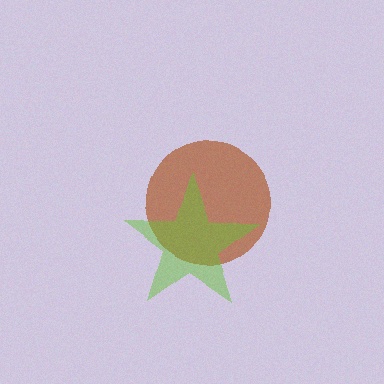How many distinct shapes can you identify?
There are 2 distinct shapes: a brown circle, a lime star.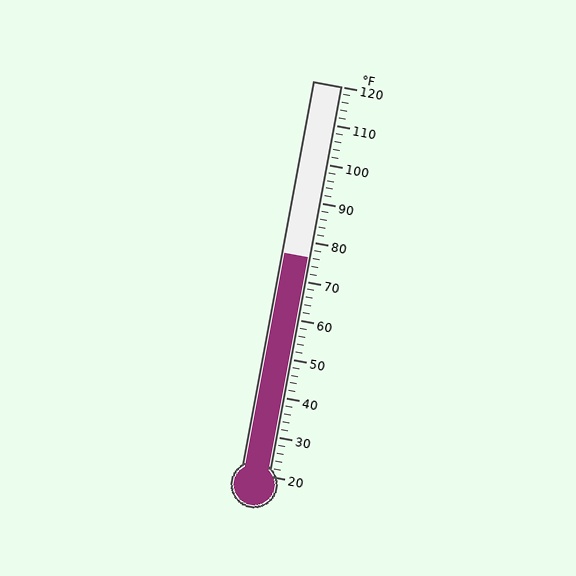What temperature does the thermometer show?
The thermometer shows approximately 76°F.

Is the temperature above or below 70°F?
The temperature is above 70°F.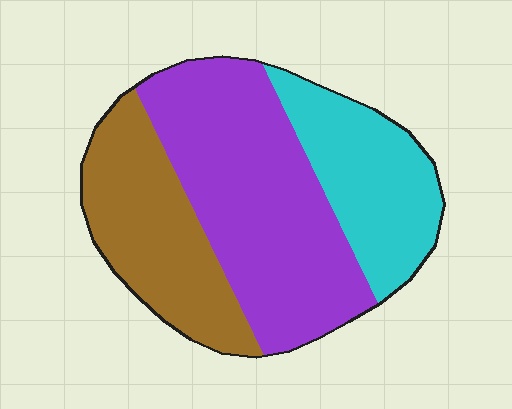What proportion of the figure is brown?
Brown covers around 30% of the figure.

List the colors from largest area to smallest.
From largest to smallest: purple, brown, cyan.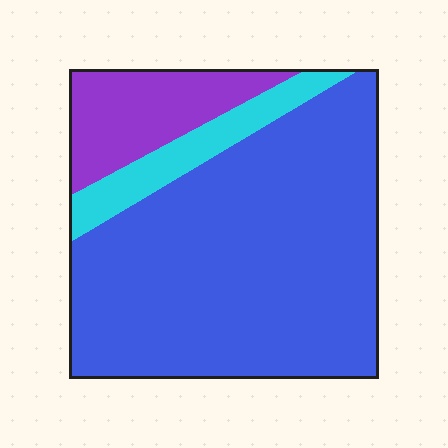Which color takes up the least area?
Cyan, at roughly 10%.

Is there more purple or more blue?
Blue.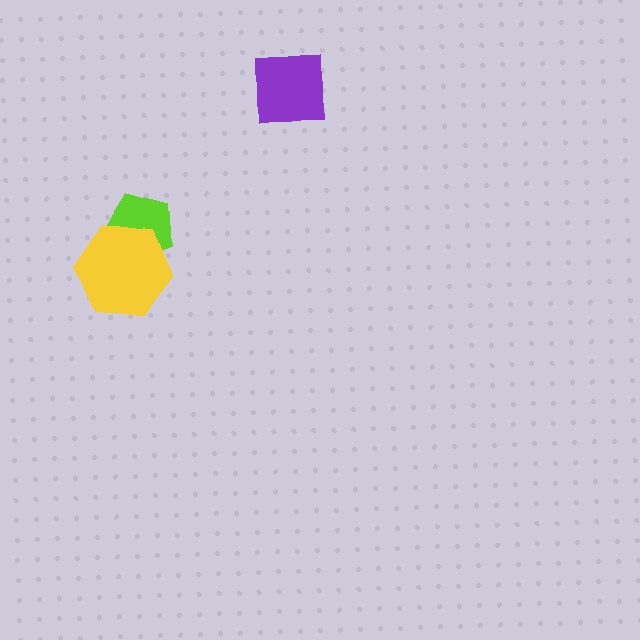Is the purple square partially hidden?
No, no other shape covers it.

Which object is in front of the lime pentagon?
The yellow hexagon is in front of the lime pentagon.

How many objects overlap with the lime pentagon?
1 object overlaps with the lime pentagon.